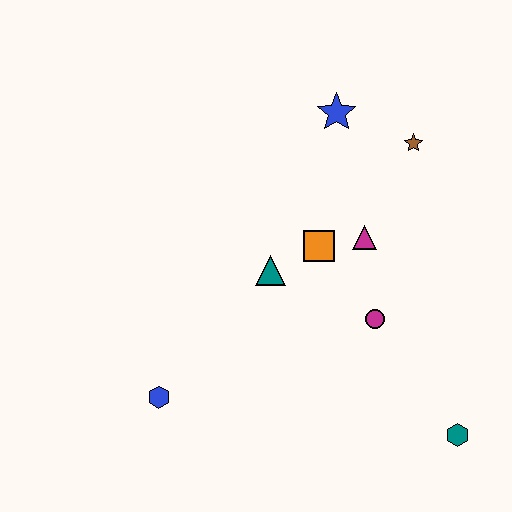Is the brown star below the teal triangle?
No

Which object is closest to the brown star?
The blue star is closest to the brown star.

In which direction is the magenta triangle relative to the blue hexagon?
The magenta triangle is to the right of the blue hexagon.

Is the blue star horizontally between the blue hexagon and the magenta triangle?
Yes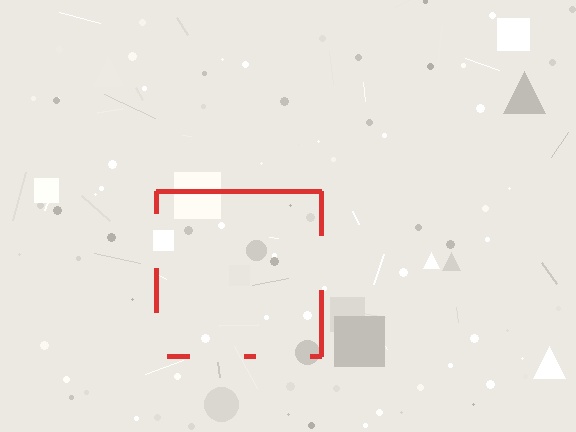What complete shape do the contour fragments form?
The contour fragments form a square.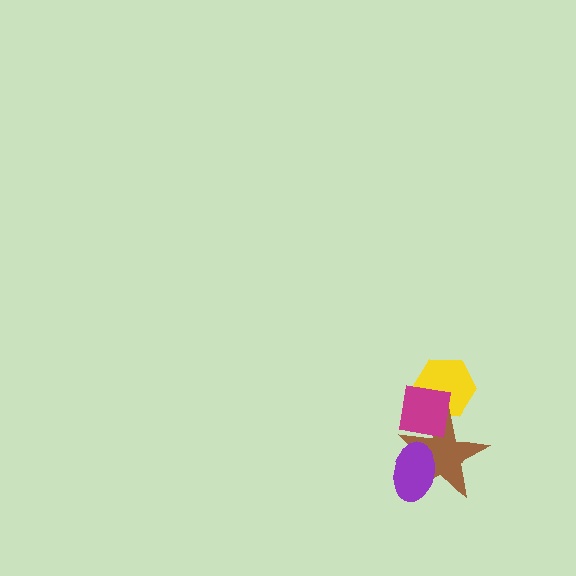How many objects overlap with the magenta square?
2 objects overlap with the magenta square.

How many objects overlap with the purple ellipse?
1 object overlaps with the purple ellipse.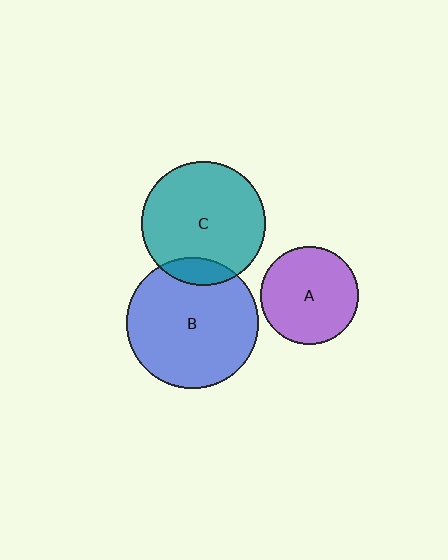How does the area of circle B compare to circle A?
Approximately 1.8 times.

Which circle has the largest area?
Circle B (blue).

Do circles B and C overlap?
Yes.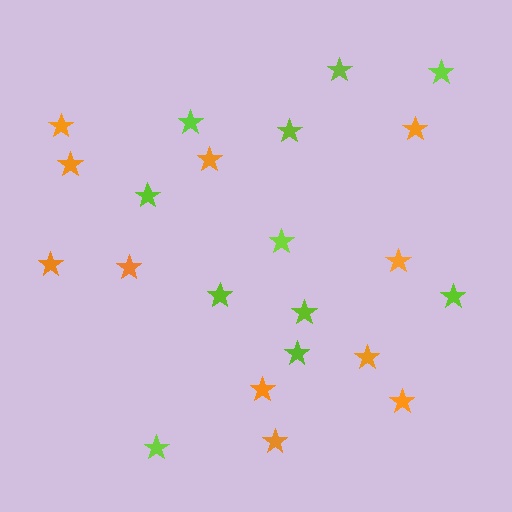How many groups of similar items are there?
There are 2 groups: one group of orange stars (11) and one group of lime stars (11).